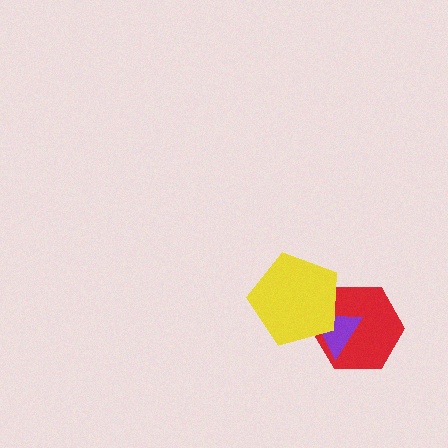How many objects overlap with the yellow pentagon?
2 objects overlap with the yellow pentagon.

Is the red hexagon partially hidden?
Yes, it is partially covered by another shape.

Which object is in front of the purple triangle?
The yellow pentagon is in front of the purple triangle.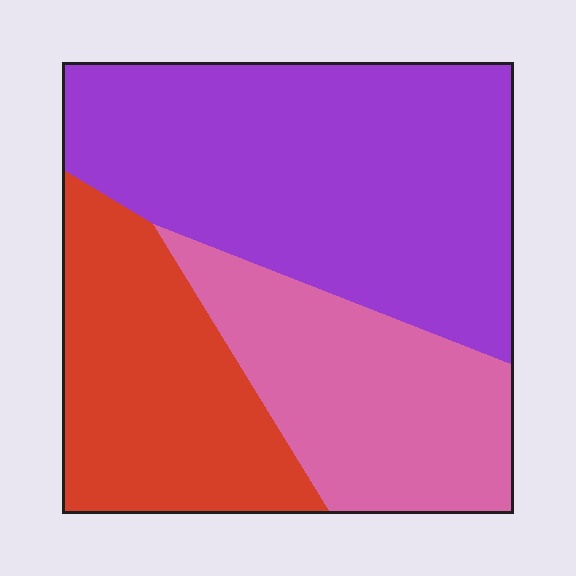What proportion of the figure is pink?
Pink takes up about one quarter (1/4) of the figure.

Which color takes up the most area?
Purple, at roughly 45%.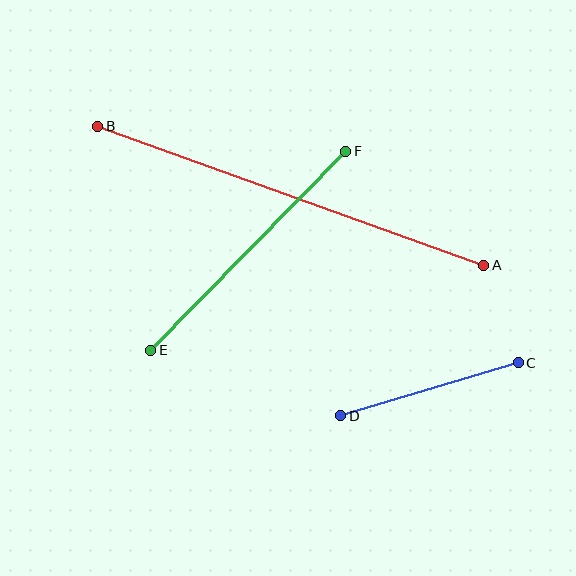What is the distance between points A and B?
The distance is approximately 410 pixels.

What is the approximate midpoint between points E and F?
The midpoint is at approximately (248, 251) pixels.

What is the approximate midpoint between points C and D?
The midpoint is at approximately (430, 389) pixels.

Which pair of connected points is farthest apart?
Points A and B are farthest apart.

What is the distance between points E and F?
The distance is approximately 279 pixels.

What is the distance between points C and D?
The distance is approximately 185 pixels.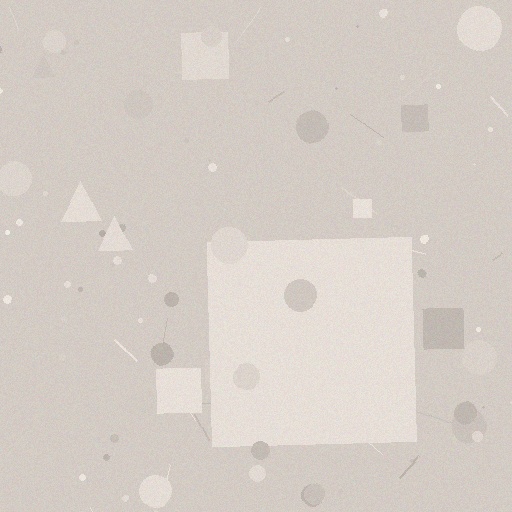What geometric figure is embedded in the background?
A square is embedded in the background.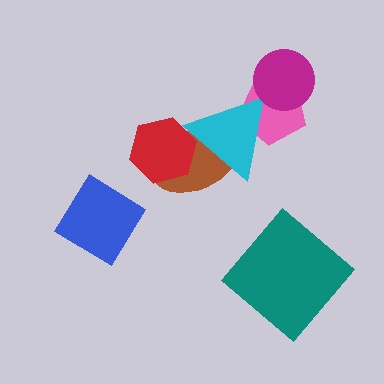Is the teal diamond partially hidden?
No, no other shape covers it.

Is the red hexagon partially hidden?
Yes, it is partially covered by another shape.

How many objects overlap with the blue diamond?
0 objects overlap with the blue diamond.